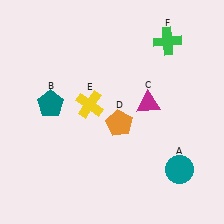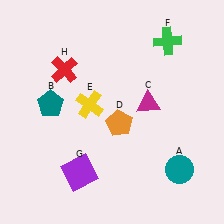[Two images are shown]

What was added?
A purple square (G), a red cross (H) were added in Image 2.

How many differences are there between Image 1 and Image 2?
There are 2 differences between the two images.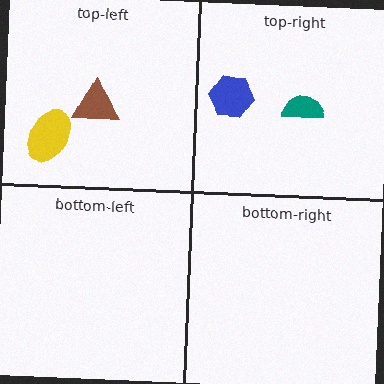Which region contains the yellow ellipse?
The top-left region.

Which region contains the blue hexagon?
The top-right region.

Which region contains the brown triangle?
The top-left region.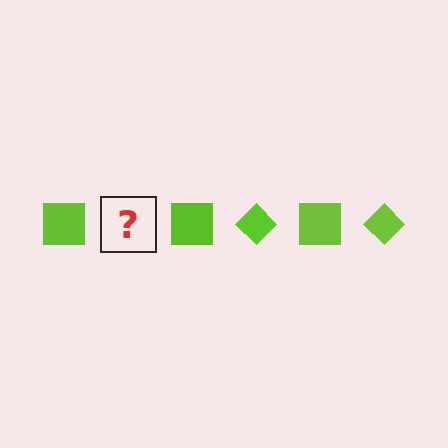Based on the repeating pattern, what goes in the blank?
The blank should be a lime diamond.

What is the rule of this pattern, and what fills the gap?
The rule is that the pattern cycles through square, diamond shapes in lime. The gap should be filled with a lime diamond.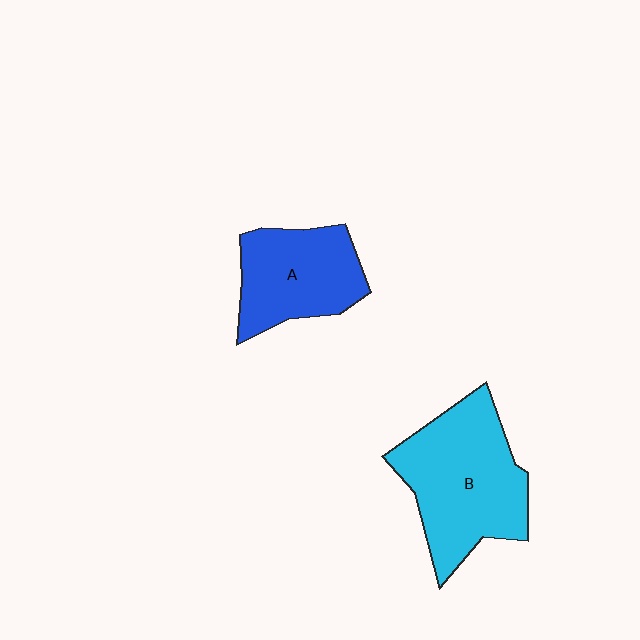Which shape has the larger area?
Shape B (cyan).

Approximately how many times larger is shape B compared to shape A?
Approximately 1.4 times.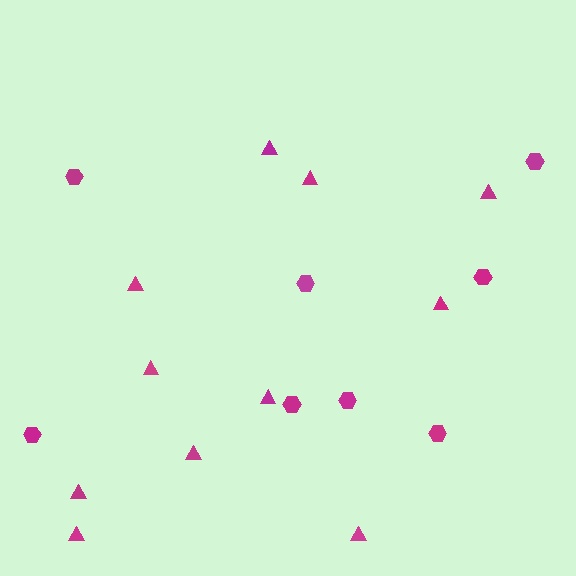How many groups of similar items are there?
There are 2 groups: one group of triangles (11) and one group of hexagons (8).